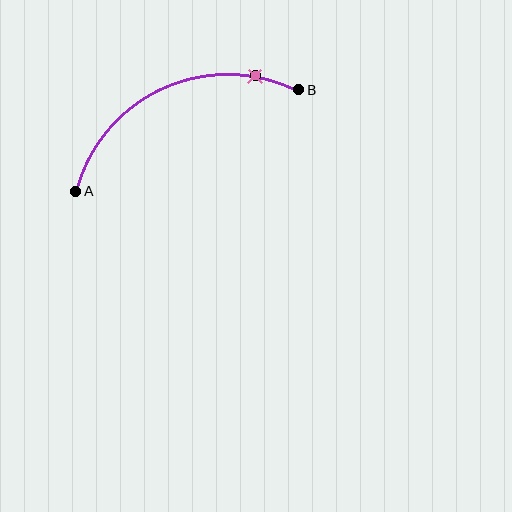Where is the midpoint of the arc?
The arc midpoint is the point on the curve farthest from the straight line joining A and B. It sits above that line.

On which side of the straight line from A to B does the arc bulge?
The arc bulges above the straight line connecting A and B.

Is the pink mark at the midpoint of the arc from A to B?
No. The pink mark lies on the arc but is closer to endpoint B. The arc midpoint would be at the point on the curve equidistant along the arc from both A and B.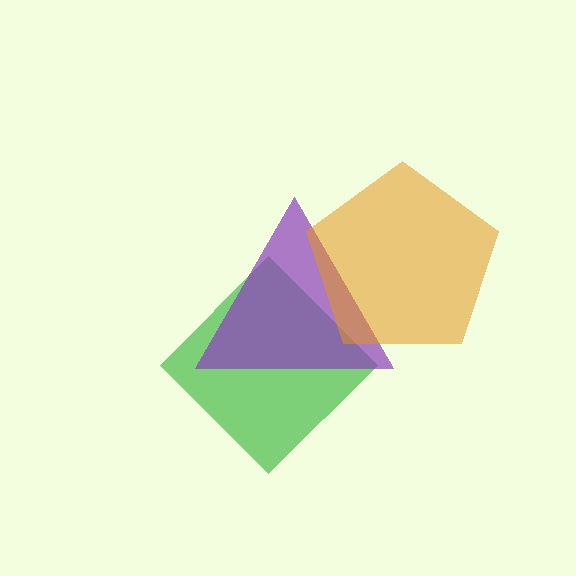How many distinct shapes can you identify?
There are 3 distinct shapes: a green diamond, a purple triangle, an orange pentagon.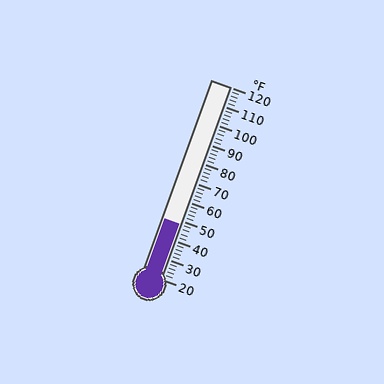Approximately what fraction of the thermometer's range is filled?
The thermometer is filled to approximately 30% of its range.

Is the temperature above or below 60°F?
The temperature is below 60°F.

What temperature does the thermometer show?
The thermometer shows approximately 48°F.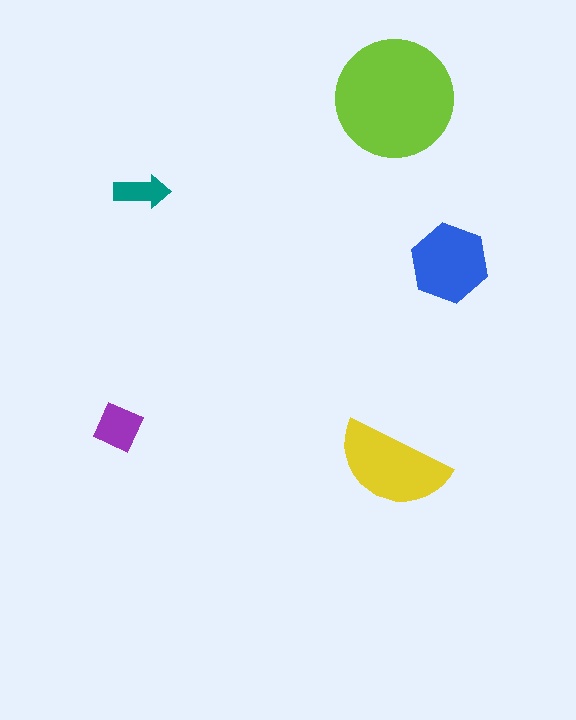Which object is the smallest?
The teal arrow.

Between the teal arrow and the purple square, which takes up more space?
The purple square.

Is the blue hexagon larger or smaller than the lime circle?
Smaller.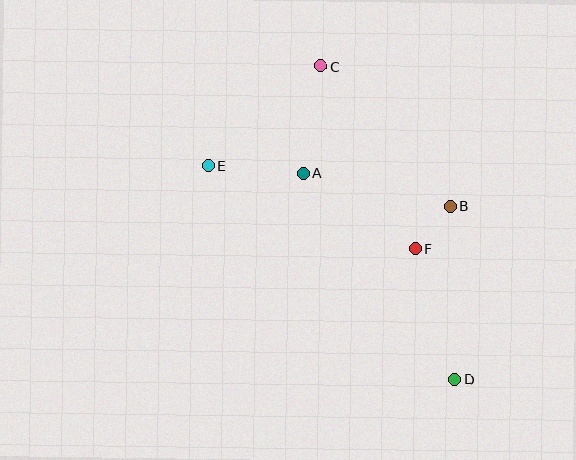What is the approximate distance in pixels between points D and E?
The distance between D and E is approximately 326 pixels.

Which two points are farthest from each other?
Points C and D are farthest from each other.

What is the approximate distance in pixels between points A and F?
The distance between A and F is approximately 135 pixels.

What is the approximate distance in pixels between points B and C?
The distance between B and C is approximately 191 pixels.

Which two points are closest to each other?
Points B and F are closest to each other.